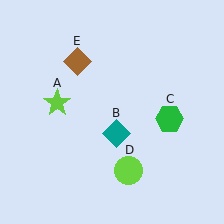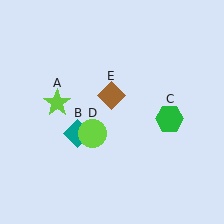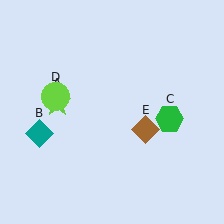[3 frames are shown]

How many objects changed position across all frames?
3 objects changed position: teal diamond (object B), lime circle (object D), brown diamond (object E).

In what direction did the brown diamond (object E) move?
The brown diamond (object E) moved down and to the right.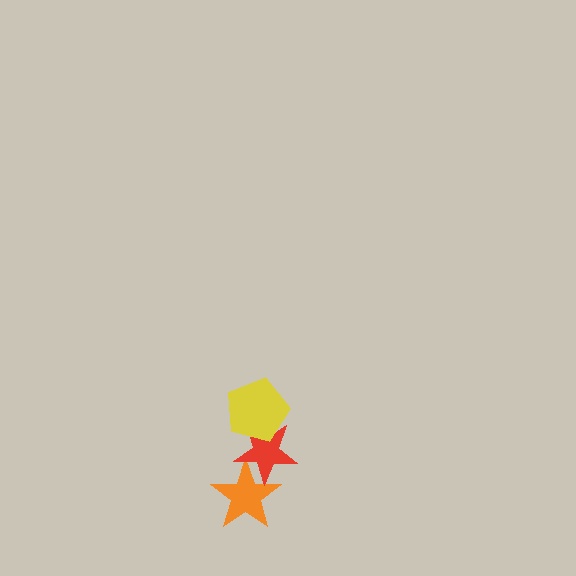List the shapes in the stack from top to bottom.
From top to bottom: the yellow pentagon, the red star, the orange star.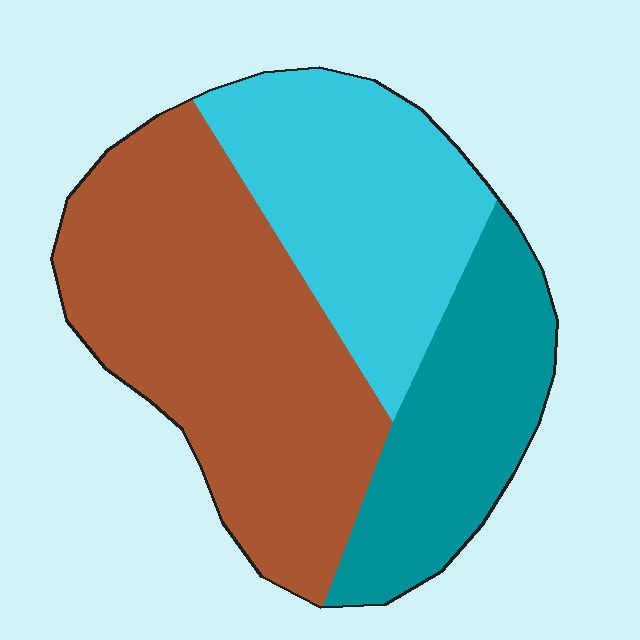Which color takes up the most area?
Brown, at roughly 45%.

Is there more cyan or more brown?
Brown.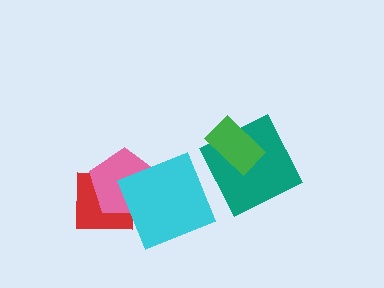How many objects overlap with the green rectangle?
1 object overlaps with the green rectangle.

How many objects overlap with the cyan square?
2 objects overlap with the cyan square.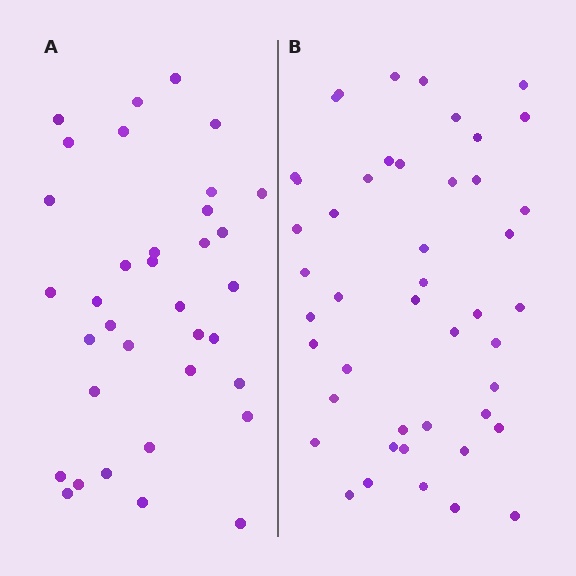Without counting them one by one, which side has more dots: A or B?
Region B (the right region) has more dots.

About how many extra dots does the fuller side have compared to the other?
Region B has roughly 12 or so more dots than region A.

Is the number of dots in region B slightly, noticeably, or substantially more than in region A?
Region B has noticeably more, but not dramatically so. The ratio is roughly 1.3 to 1.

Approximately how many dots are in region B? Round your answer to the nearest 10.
About 50 dots. (The exact count is 46, which rounds to 50.)